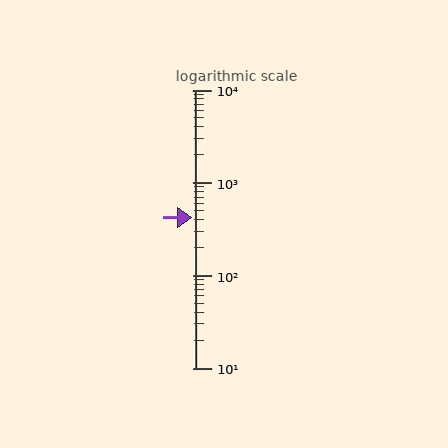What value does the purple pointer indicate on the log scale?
The pointer indicates approximately 420.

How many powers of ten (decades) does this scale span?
The scale spans 3 decades, from 10 to 10000.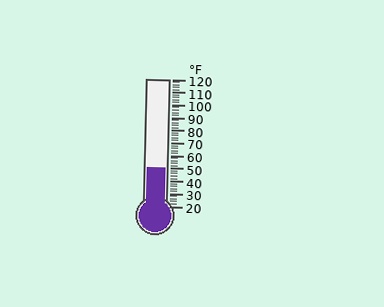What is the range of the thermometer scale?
The thermometer scale ranges from 20°F to 120°F.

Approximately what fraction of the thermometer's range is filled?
The thermometer is filled to approximately 30% of its range.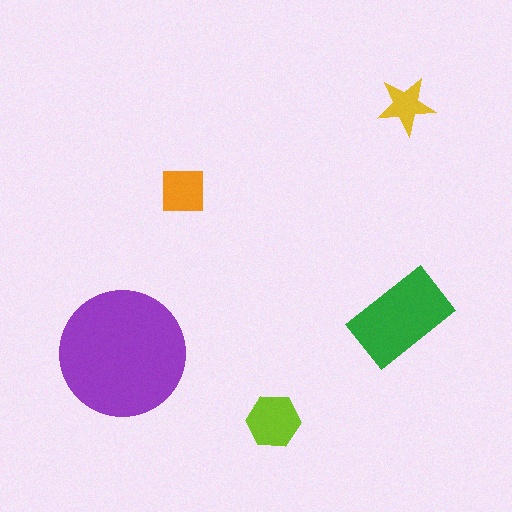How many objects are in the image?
There are 5 objects in the image.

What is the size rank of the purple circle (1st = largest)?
1st.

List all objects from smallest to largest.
The yellow star, the orange square, the lime hexagon, the green rectangle, the purple circle.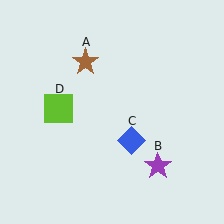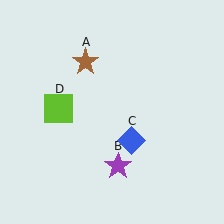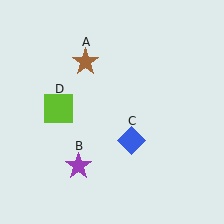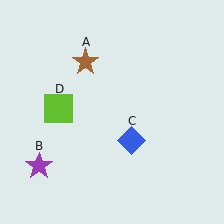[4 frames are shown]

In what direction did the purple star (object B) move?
The purple star (object B) moved left.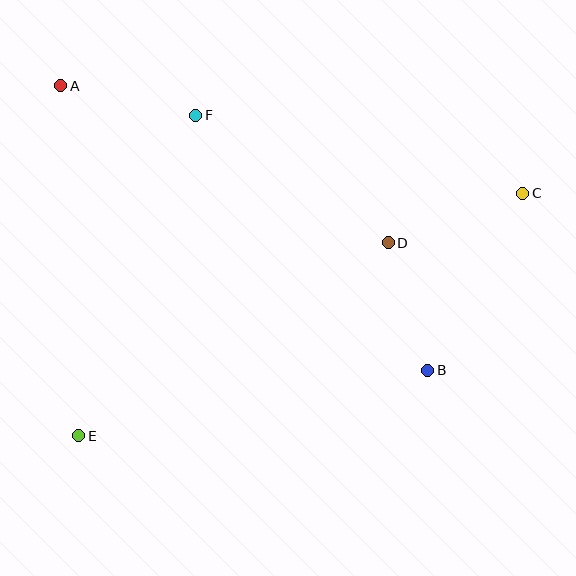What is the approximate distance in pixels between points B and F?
The distance between B and F is approximately 345 pixels.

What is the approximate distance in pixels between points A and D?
The distance between A and D is approximately 363 pixels.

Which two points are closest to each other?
Points B and D are closest to each other.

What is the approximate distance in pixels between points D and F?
The distance between D and F is approximately 231 pixels.